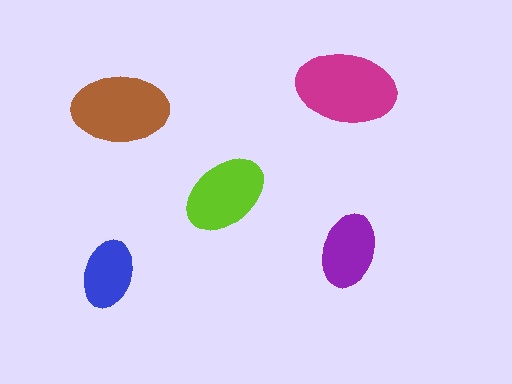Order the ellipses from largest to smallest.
the magenta one, the brown one, the lime one, the purple one, the blue one.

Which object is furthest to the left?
The blue ellipse is leftmost.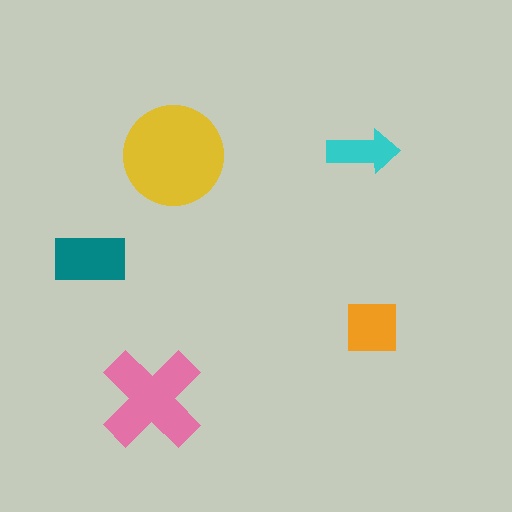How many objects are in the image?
There are 5 objects in the image.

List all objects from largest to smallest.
The yellow circle, the pink cross, the teal rectangle, the orange square, the cyan arrow.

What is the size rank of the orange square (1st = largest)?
4th.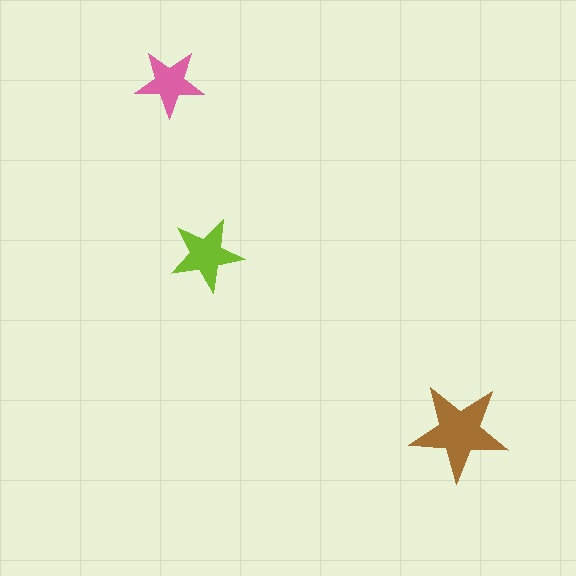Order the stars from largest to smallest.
the brown one, the lime one, the pink one.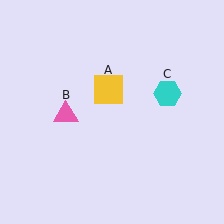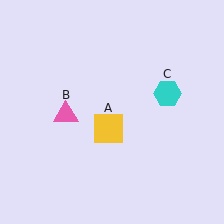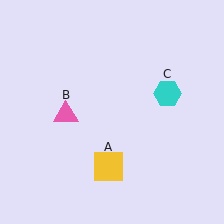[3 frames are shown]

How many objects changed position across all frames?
1 object changed position: yellow square (object A).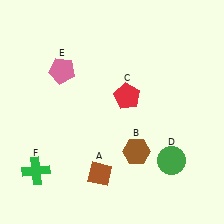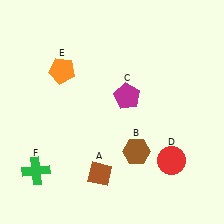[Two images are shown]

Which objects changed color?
C changed from red to magenta. D changed from green to red. E changed from pink to orange.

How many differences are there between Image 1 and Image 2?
There are 3 differences between the two images.